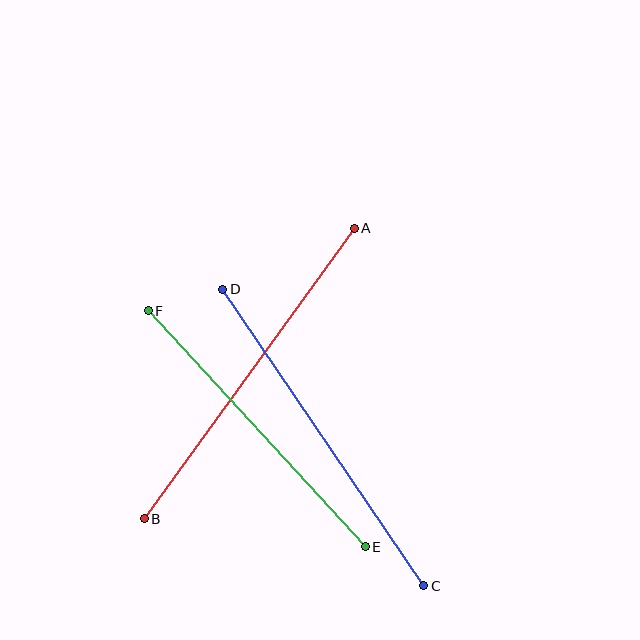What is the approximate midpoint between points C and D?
The midpoint is at approximately (323, 437) pixels.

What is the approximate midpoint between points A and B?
The midpoint is at approximately (249, 373) pixels.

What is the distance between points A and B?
The distance is approximately 359 pixels.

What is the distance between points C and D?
The distance is approximately 358 pixels.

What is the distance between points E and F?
The distance is approximately 321 pixels.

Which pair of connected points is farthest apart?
Points A and B are farthest apart.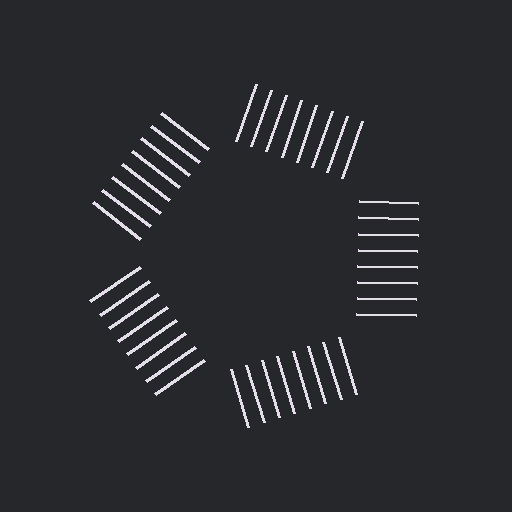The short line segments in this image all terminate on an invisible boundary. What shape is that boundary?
An illusory pentagon — the line segments terminate on its edges but no continuous stroke is drawn.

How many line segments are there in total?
40 — 8 along each of the 5 edges.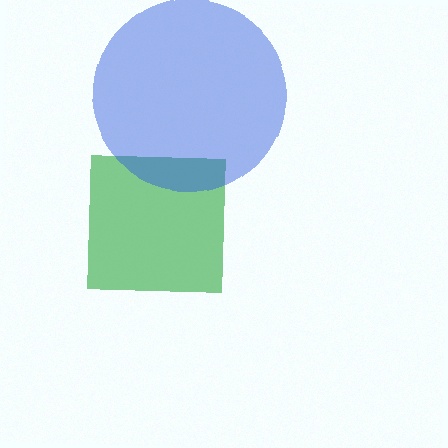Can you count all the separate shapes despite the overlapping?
Yes, there are 2 separate shapes.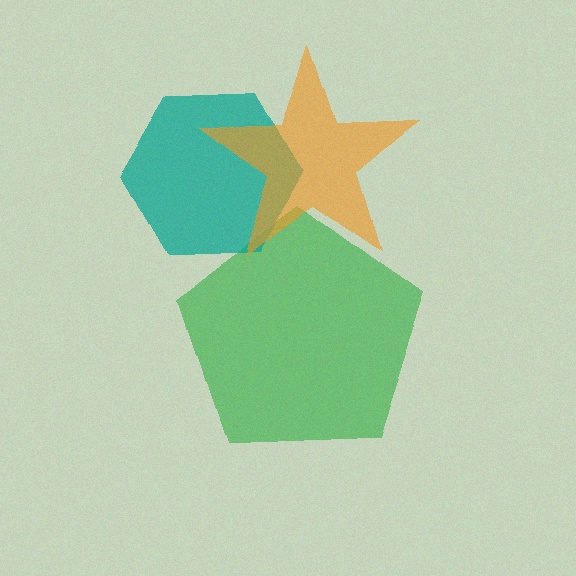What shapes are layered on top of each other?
The layered shapes are: a green pentagon, a teal hexagon, an orange star.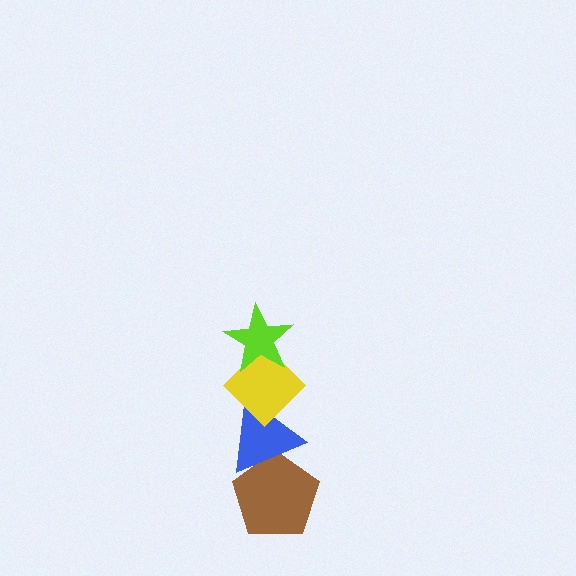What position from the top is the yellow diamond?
The yellow diamond is 2nd from the top.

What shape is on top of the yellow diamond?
The lime star is on top of the yellow diamond.